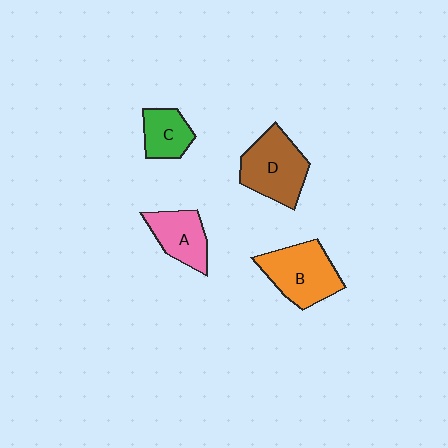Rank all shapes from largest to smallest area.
From largest to smallest: B (orange), D (brown), A (pink), C (green).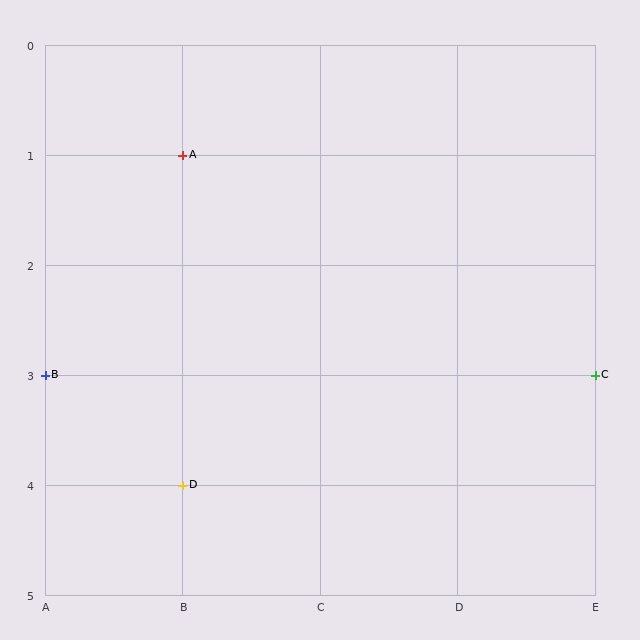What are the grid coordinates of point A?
Point A is at grid coordinates (B, 1).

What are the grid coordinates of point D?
Point D is at grid coordinates (B, 4).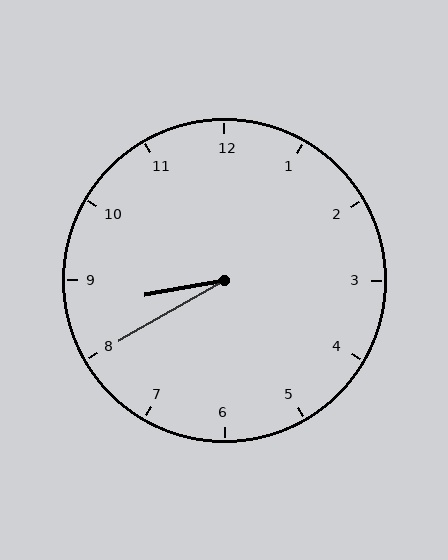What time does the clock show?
8:40.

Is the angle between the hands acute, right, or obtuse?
It is acute.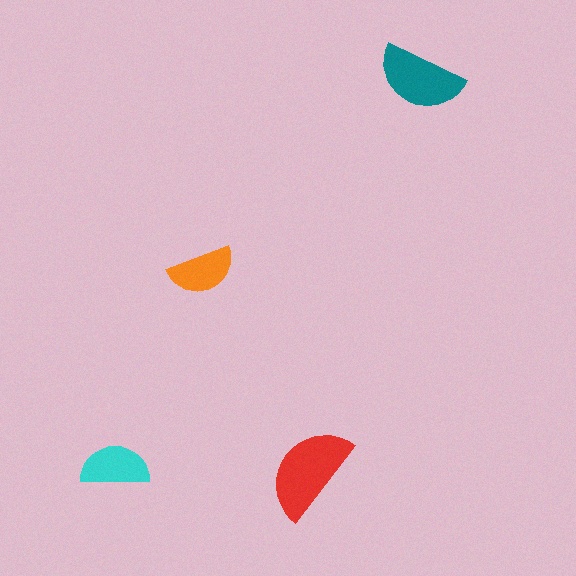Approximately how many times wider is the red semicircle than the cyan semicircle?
About 1.5 times wider.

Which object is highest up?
The teal semicircle is topmost.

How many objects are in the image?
There are 4 objects in the image.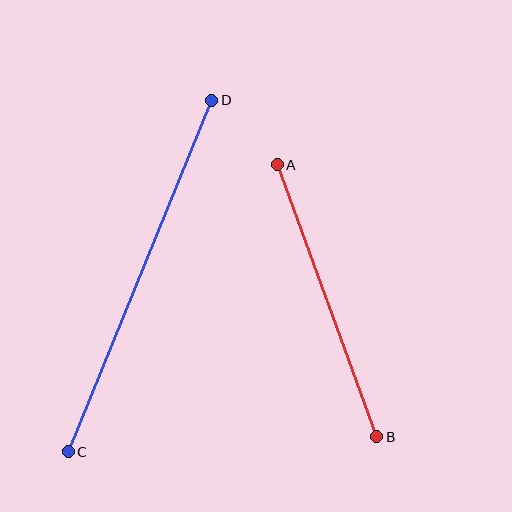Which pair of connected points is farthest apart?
Points C and D are farthest apart.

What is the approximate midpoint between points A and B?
The midpoint is at approximately (327, 301) pixels.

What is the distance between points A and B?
The distance is approximately 289 pixels.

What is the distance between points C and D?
The distance is approximately 380 pixels.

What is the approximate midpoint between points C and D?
The midpoint is at approximately (140, 276) pixels.